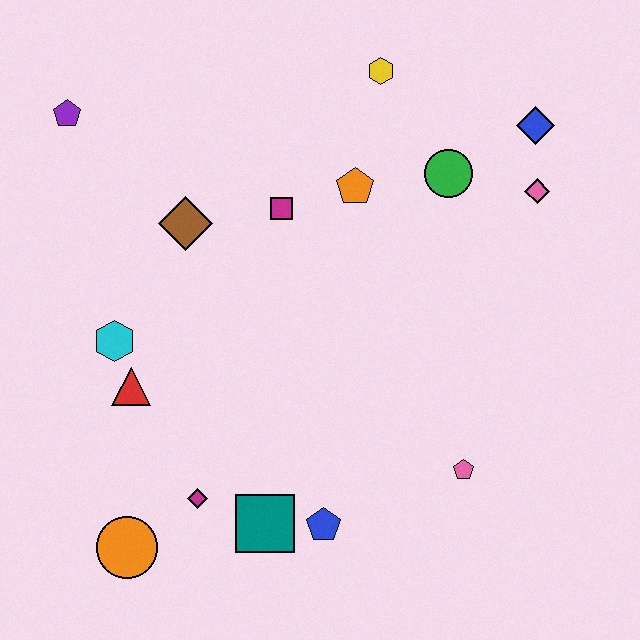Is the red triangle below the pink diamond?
Yes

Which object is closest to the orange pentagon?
The magenta square is closest to the orange pentagon.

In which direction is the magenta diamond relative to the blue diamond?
The magenta diamond is below the blue diamond.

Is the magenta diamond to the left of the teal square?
Yes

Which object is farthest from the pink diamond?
The orange circle is farthest from the pink diamond.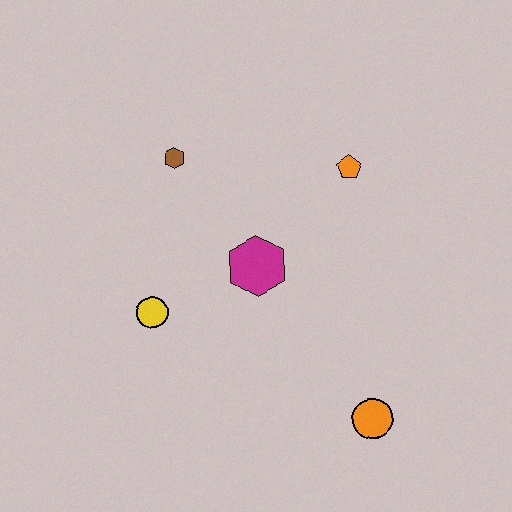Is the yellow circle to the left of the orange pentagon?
Yes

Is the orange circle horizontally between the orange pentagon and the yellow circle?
No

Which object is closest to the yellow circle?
The magenta hexagon is closest to the yellow circle.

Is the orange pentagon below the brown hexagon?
Yes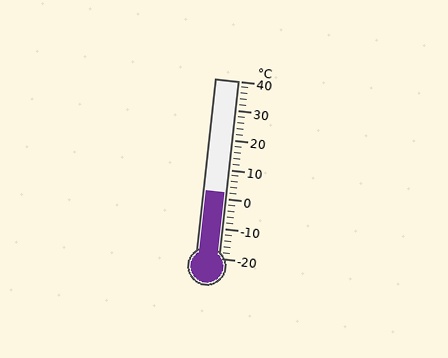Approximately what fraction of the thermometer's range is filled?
The thermometer is filled to approximately 35% of its range.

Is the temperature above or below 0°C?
The temperature is above 0°C.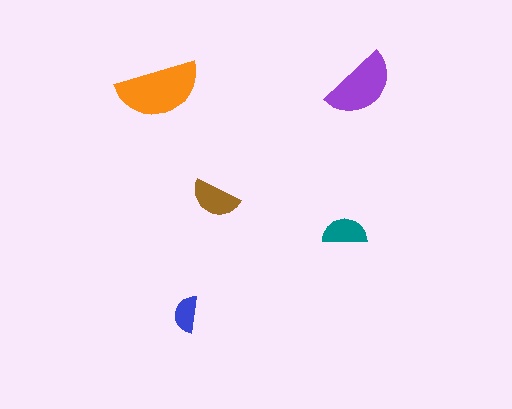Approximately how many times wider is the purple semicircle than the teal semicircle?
About 1.5 times wider.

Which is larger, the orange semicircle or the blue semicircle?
The orange one.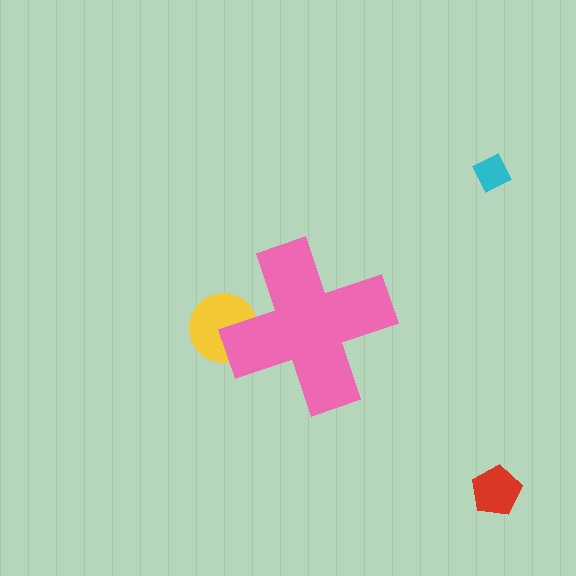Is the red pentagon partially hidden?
No, the red pentagon is fully visible.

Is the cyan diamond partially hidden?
No, the cyan diamond is fully visible.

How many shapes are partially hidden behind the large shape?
1 shape is partially hidden.